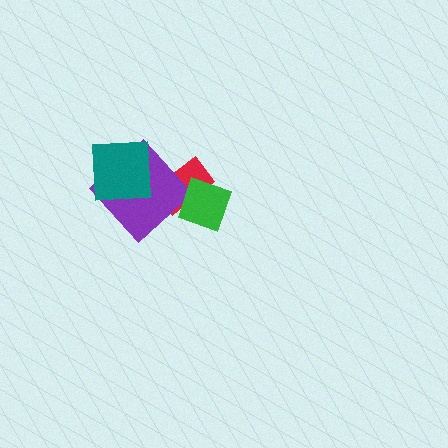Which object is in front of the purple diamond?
The teal square is in front of the purple diamond.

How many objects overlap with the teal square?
1 object overlaps with the teal square.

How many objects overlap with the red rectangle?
2 objects overlap with the red rectangle.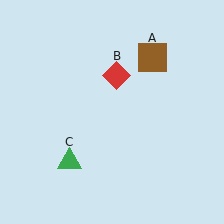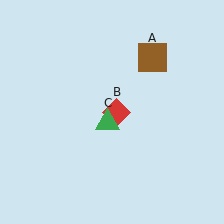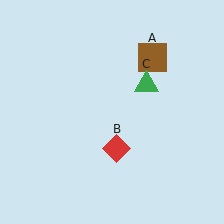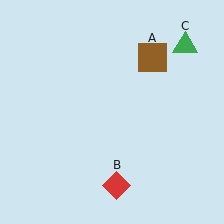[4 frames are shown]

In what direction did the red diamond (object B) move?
The red diamond (object B) moved down.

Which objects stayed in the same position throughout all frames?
Brown square (object A) remained stationary.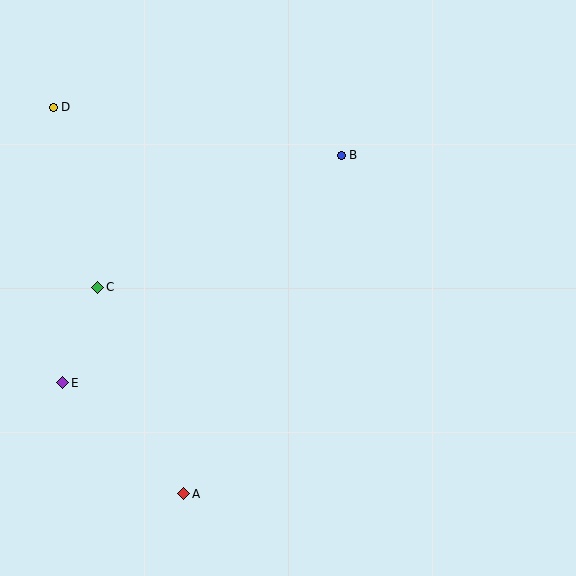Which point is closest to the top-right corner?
Point B is closest to the top-right corner.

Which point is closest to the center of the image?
Point B at (341, 155) is closest to the center.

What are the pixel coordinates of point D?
Point D is at (53, 107).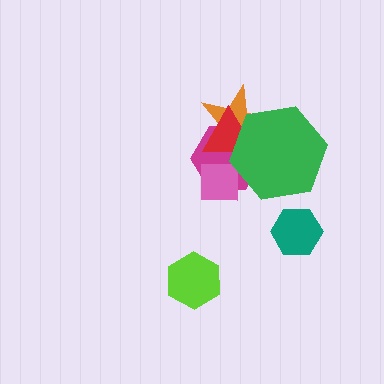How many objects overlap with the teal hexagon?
0 objects overlap with the teal hexagon.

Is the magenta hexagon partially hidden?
Yes, it is partially covered by another shape.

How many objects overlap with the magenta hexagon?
4 objects overlap with the magenta hexagon.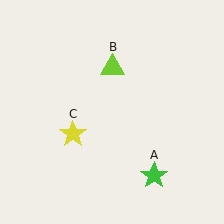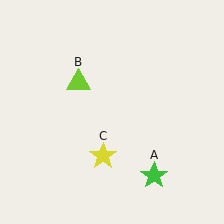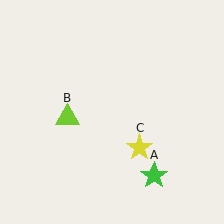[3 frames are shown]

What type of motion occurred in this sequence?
The lime triangle (object B), yellow star (object C) rotated counterclockwise around the center of the scene.